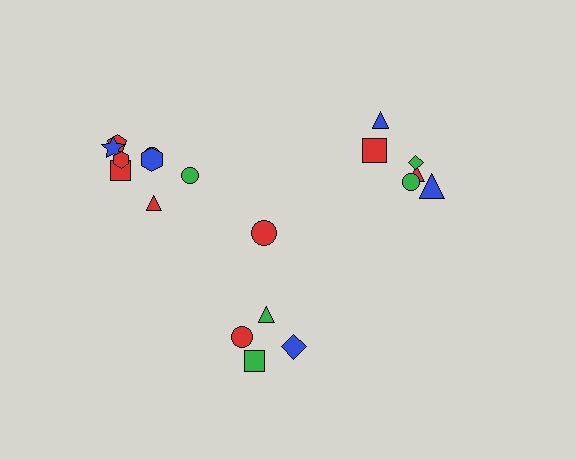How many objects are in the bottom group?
There are 5 objects.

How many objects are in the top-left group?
There are 8 objects.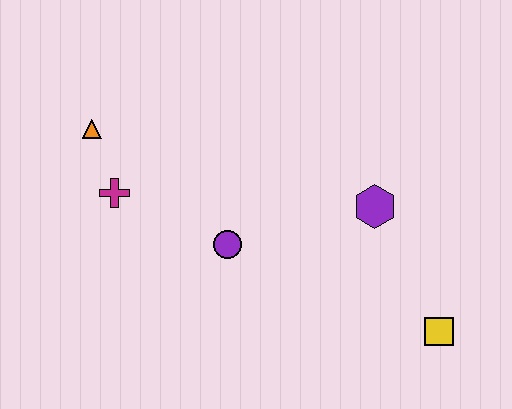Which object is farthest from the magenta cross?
The yellow square is farthest from the magenta cross.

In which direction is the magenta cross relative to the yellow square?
The magenta cross is to the left of the yellow square.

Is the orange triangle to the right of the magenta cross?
No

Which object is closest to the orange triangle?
The magenta cross is closest to the orange triangle.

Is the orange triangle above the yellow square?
Yes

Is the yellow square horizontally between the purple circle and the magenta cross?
No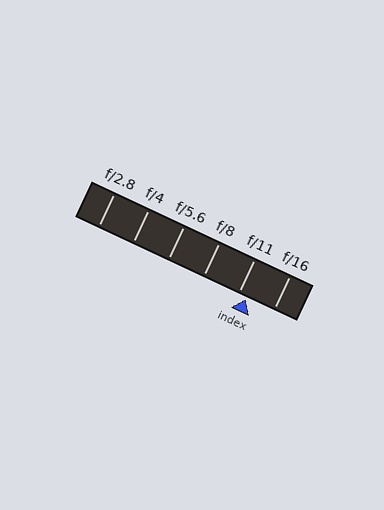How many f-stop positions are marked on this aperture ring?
There are 6 f-stop positions marked.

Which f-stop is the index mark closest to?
The index mark is closest to f/11.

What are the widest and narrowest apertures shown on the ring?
The widest aperture shown is f/2.8 and the narrowest is f/16.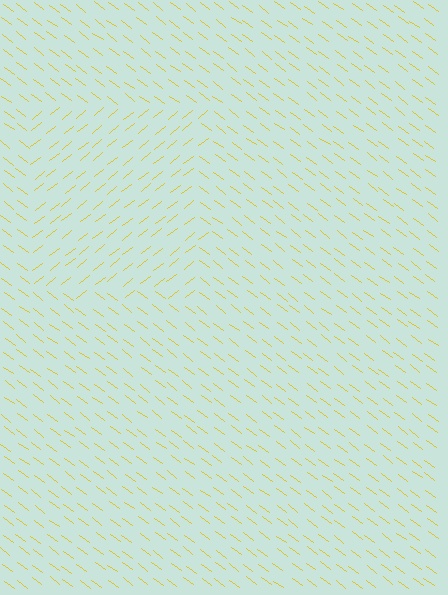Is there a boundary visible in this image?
Yes, there is a texture boundary formed by a change in line orientation.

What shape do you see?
I see a rectangle.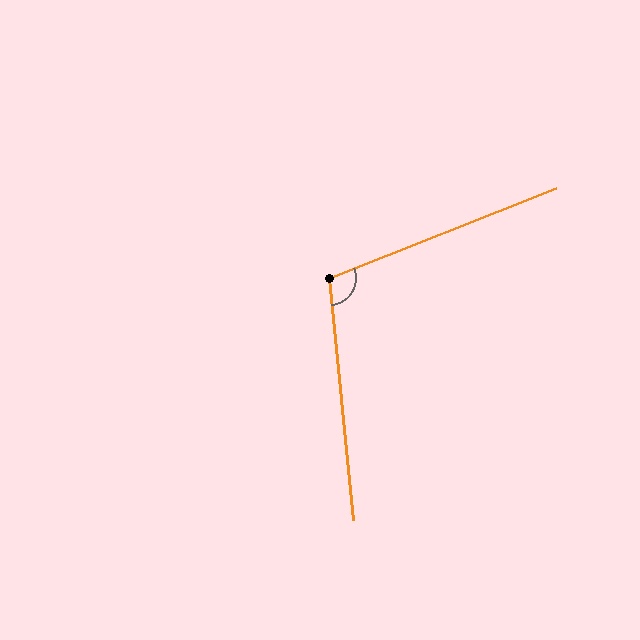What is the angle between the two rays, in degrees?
Approximately 106 degrees.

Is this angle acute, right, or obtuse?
It is obtuse.